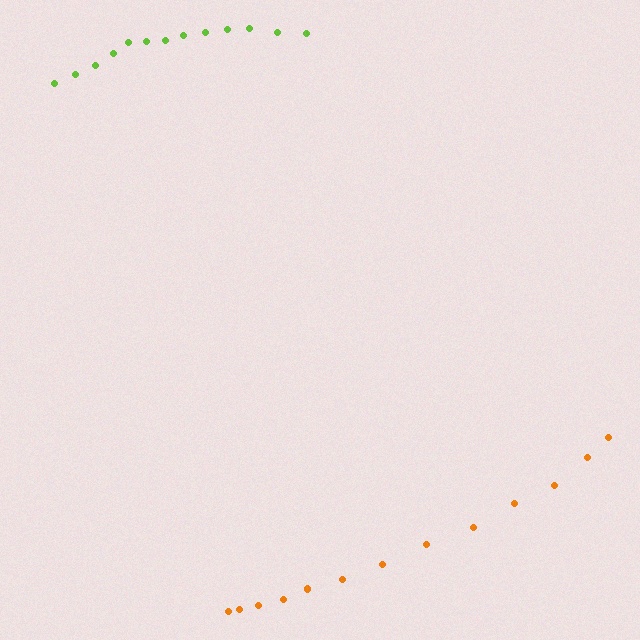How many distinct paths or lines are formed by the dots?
There are 2 distinct paths.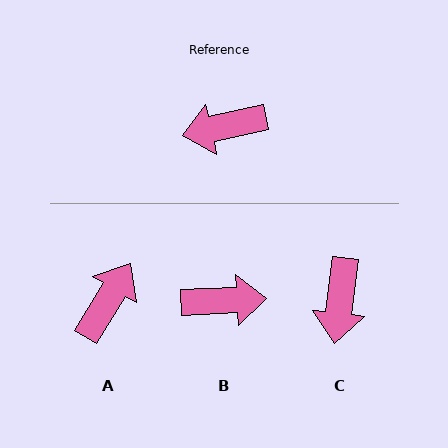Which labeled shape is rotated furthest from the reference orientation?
B, about 170 degrees away.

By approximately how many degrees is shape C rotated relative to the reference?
Approximately 71 degrees counter-clockwise.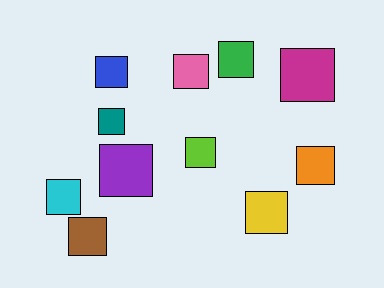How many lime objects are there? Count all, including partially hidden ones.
There is 1 lime object.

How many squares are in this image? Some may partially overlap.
There are 11 squares.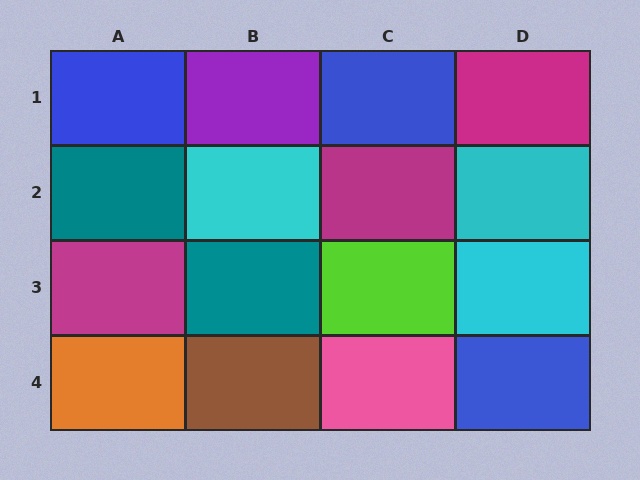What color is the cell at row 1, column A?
Blue.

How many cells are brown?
1 cell is brown.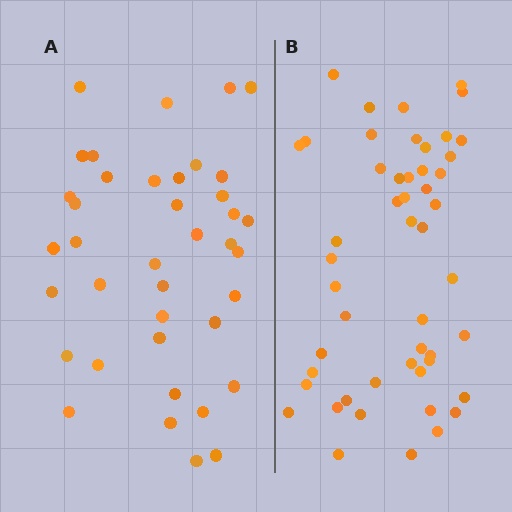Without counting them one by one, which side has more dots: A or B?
Region B (the right region) has more dots.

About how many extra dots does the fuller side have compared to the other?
Region B has roughly 12 or so more dots than region A.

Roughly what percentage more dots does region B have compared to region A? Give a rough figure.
About 30% more.